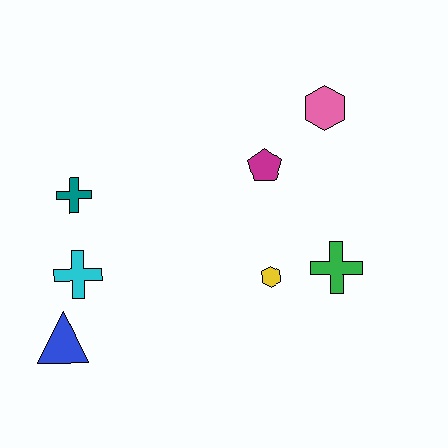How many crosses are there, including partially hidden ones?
There are 3 crosses.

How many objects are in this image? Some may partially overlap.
There are 7 objects.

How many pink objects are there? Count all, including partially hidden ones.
There is 1 pink object.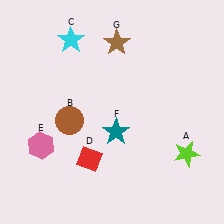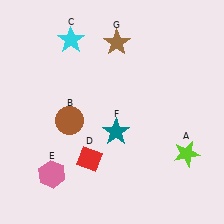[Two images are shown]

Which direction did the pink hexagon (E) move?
The pink hexagon (E) moved down.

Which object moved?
The pink hexagon (E) moved down.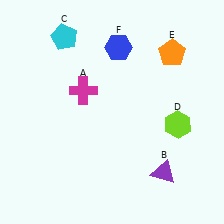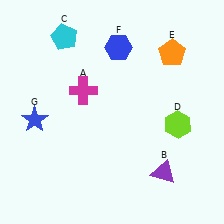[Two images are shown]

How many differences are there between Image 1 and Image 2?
There is 1 difference between the two images.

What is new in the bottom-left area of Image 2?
A blue star (G) was added in the bottom-left area of Image 2.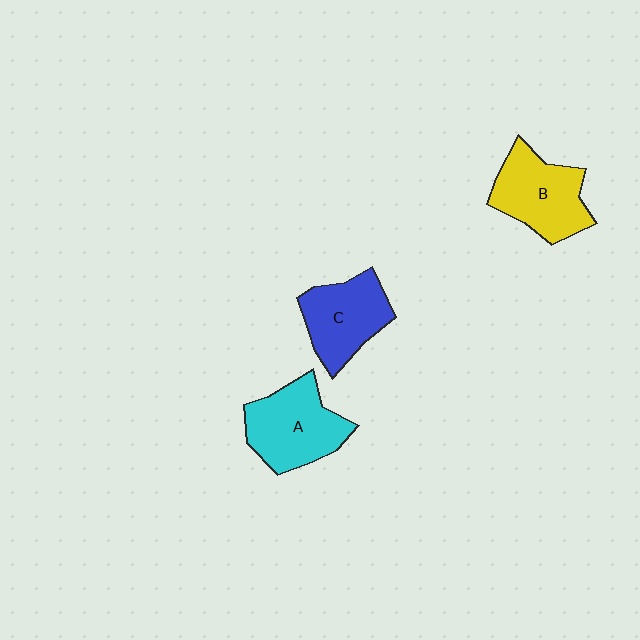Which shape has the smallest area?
Shape C (blue).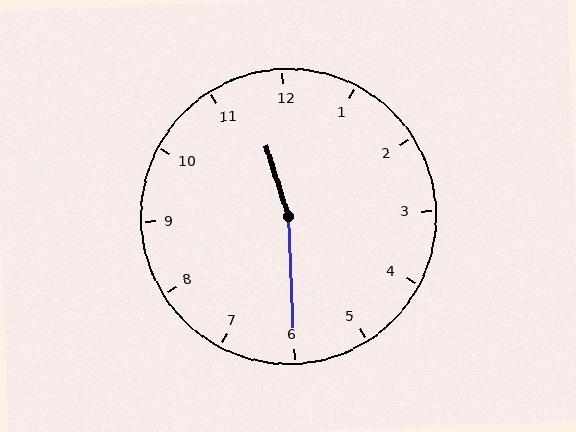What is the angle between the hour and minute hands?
Approximately 165 degrees.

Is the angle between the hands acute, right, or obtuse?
It is obtuse.